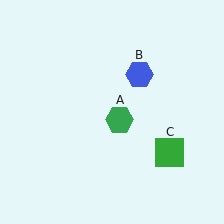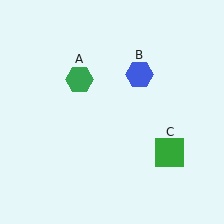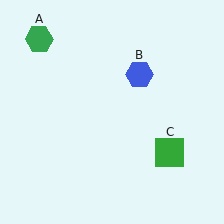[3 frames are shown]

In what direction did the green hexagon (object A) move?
The green hexagon (object A) moved up and to the left.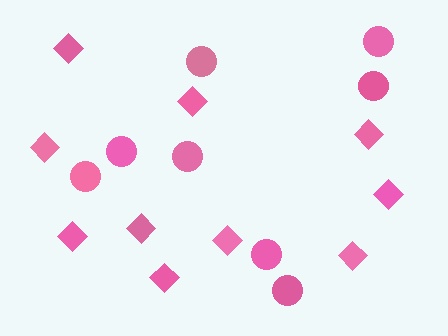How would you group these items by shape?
There are 2 groups: one group of circles (8) and one group of diamonds (10).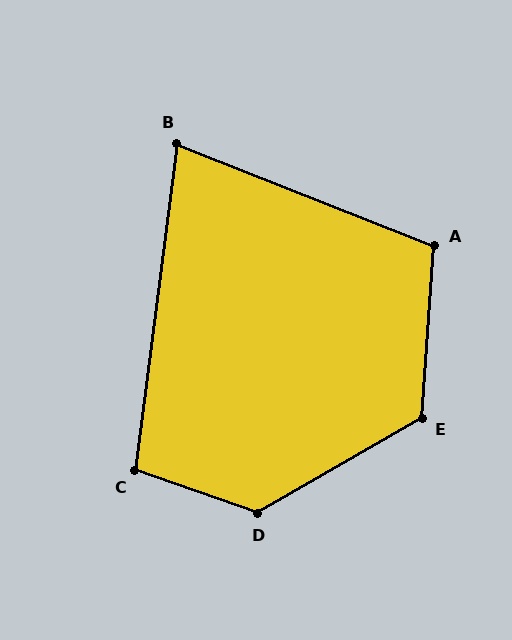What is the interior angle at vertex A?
Approximately 108 degrees (obtuse).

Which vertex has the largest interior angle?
D, at approximately 131 degrees.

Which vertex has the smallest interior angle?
B, at approximately 76 degrees.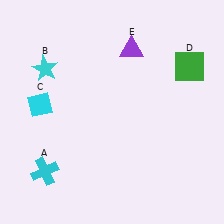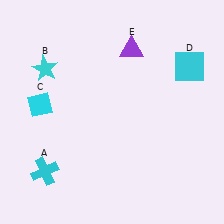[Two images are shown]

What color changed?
The square (D) changed from green in Image 1 to cyan in Image 2.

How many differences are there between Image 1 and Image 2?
There is 1 difference between the two images.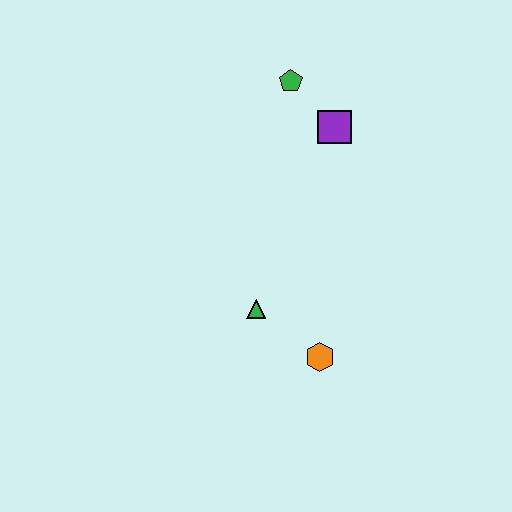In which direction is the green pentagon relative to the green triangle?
The green pentagon is above the green triangle.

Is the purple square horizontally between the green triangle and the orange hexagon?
No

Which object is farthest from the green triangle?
The green pentagon is farthest from the green triangle.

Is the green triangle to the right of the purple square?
No